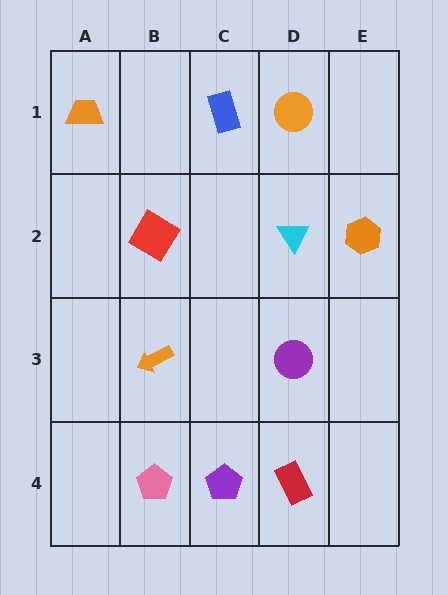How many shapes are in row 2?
3 shapes.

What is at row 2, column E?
An orange hexagon.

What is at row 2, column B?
A red diamond.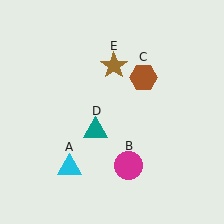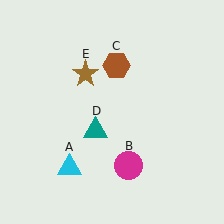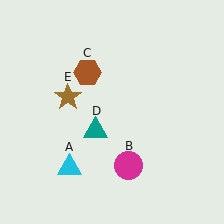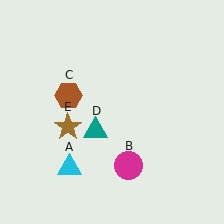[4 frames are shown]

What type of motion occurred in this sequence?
The brown hexagon (object C), brown star (object E) rotated counterclockwise around the center of the scene.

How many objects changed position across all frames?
2 objects changed position: brown hexagon (object C), brown star (object E).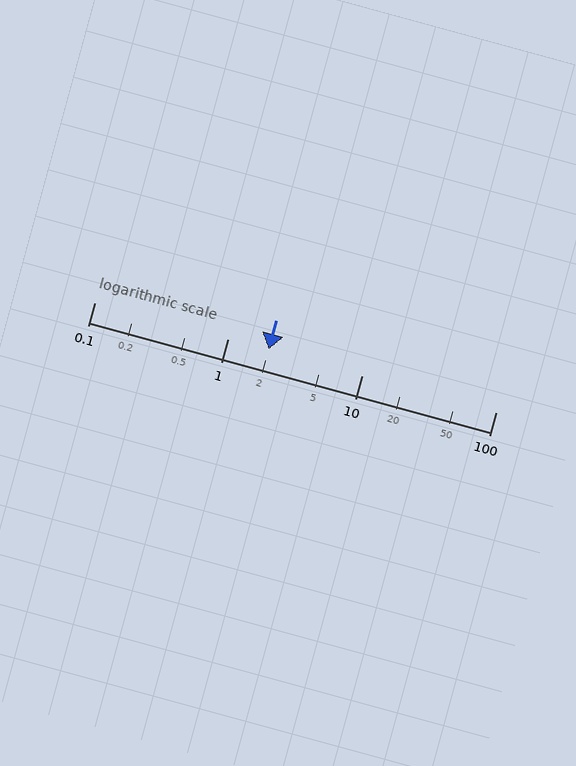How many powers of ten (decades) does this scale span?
The scale spans 3 decades, from 0.1 to 100.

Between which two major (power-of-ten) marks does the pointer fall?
The pointer is between 1 and 10.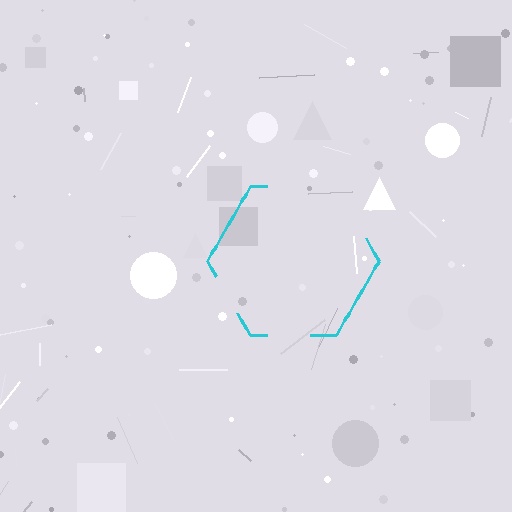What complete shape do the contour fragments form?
The contour fragments form a hexagon.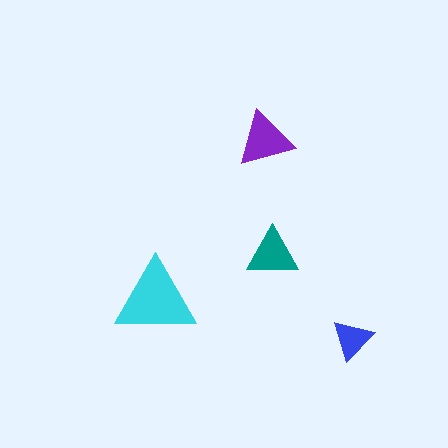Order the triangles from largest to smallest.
the cyan one, the purple one, the teal one, the blue one.